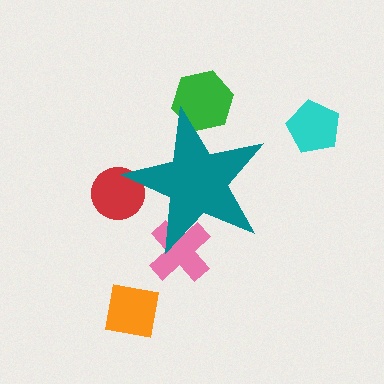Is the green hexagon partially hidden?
Yes, the green hexagon is partially hidden behind the teal star.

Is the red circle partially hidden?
Yes, the red circle is partially hidden behind the teal star.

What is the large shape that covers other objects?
A teal star.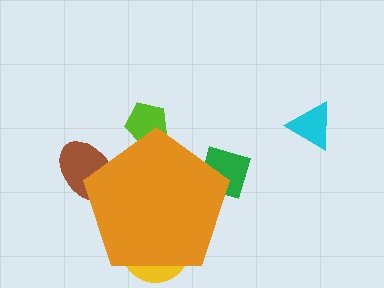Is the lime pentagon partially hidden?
Yes, the lime pentagon is partially hidden behind the orange pentagon.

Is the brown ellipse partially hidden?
Yes, the brown ellipse is partially hidden behind the orange pentagon.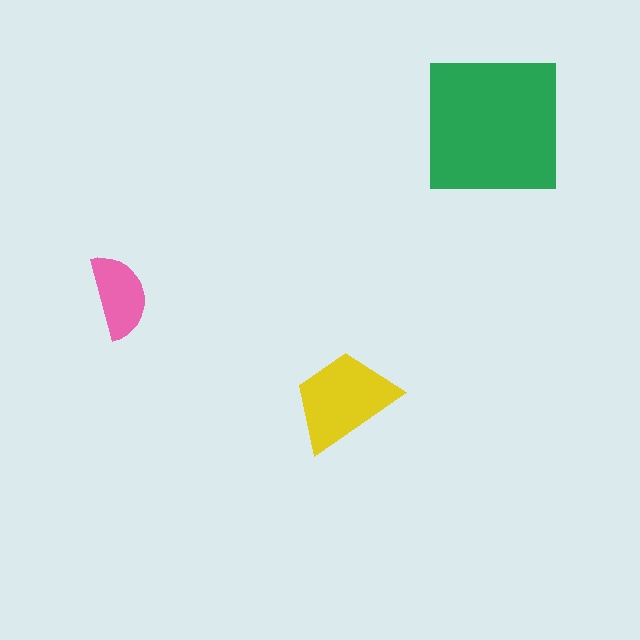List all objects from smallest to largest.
The pink semicircle, the yellow trapezoid, the green square.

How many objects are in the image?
There are 3 objects in the image.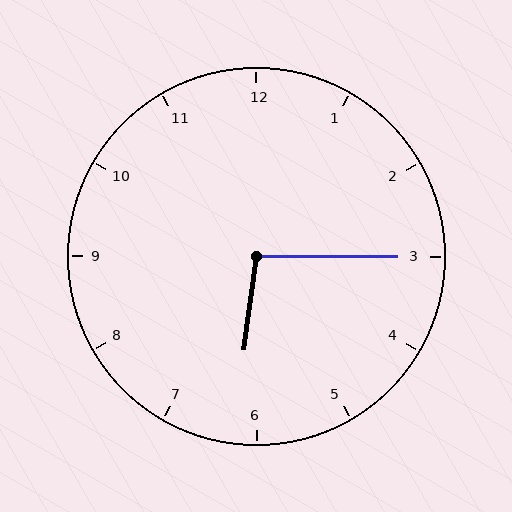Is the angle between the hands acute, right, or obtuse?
It is obtuse.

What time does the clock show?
6:15.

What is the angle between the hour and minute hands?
Approximately 98 degrees.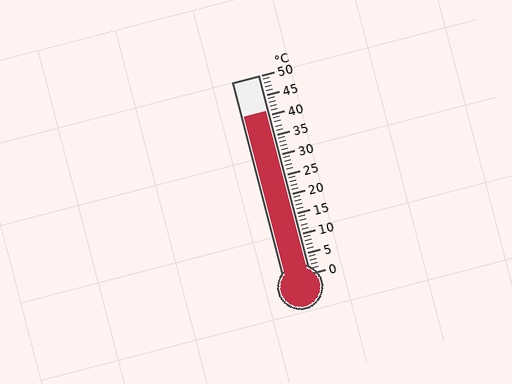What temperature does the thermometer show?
The thermometer shows approximately 41°C.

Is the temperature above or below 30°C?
The temperature is above 30°C.